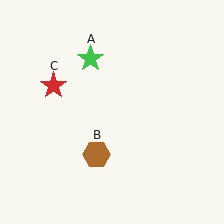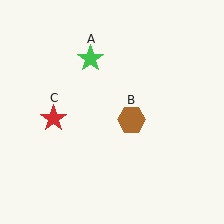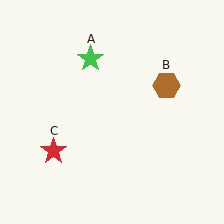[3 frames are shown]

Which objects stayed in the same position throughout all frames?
Green star (object A) remained stationary.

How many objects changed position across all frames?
2 objects changed position: brown hexagon (object B), red star (object C).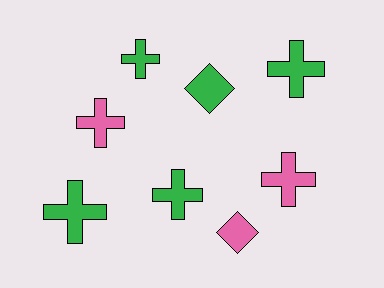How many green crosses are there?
There are 4 green crosses.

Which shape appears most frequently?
Cross, with 6 objects.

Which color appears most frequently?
Green, with 5 objects.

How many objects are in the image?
There are 8 objects.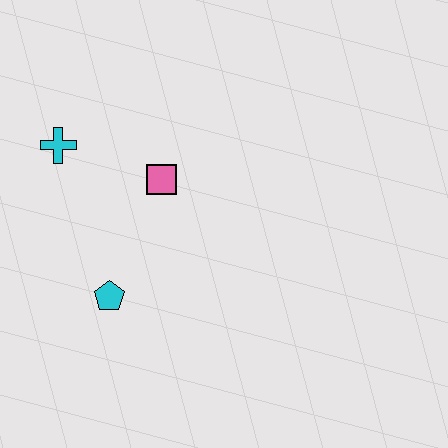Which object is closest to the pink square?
The cyan cross is closest to the pink square.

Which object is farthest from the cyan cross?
The cyan pentagon is farthest from the cyan cross.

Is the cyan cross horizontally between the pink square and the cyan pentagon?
No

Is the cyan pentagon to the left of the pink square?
Yes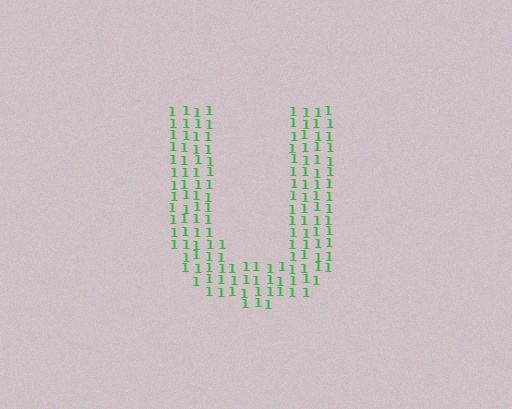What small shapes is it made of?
It is made of small digit 1's.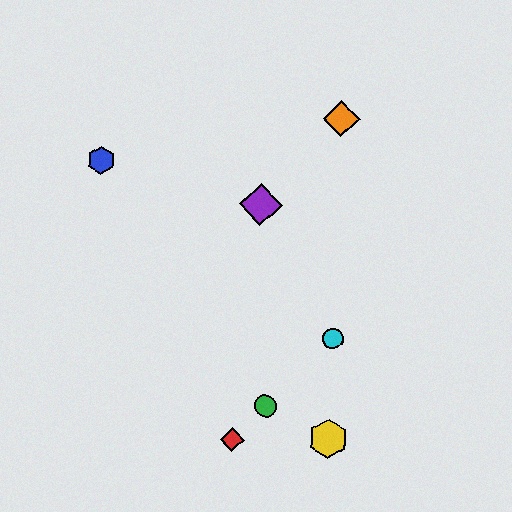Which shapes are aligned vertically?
The yellow hexagon, the orange diamond, the cyan circle are aligned vertically.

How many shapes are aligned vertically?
3 shapes (the yellow hexagon, the orange diamond, the cyan circle) are aligned vertically.